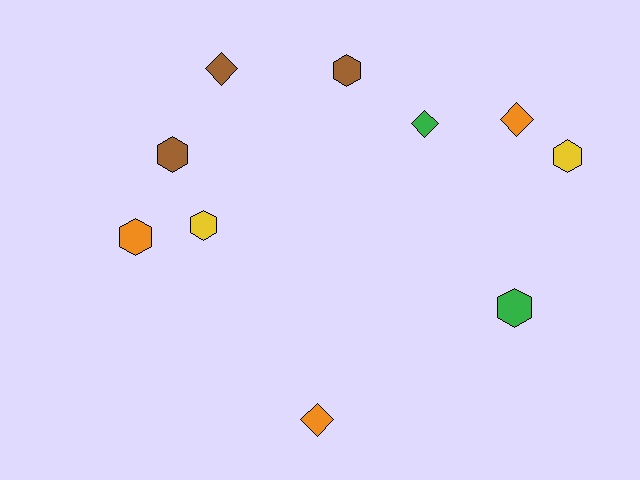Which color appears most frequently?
Orange, with 3 objects.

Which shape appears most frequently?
Hexagon, with 6 objects.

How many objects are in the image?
There are 10 objects.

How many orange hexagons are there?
There is 1 orange hexagon.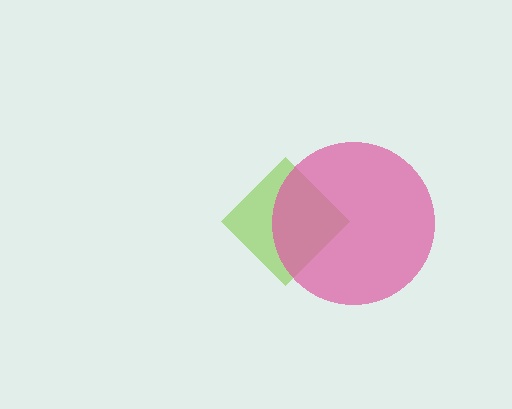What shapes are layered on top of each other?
The layered shapes are: a lime diamond, a pink circle.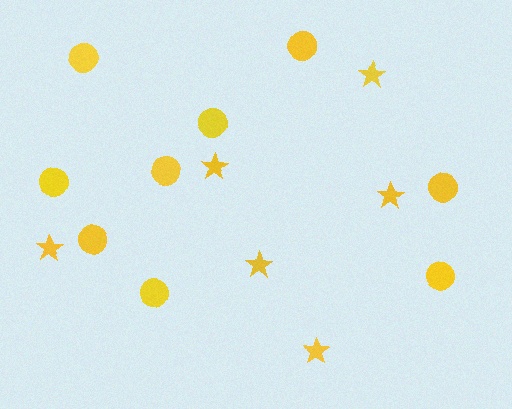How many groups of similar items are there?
There are 2 groups: one group of stars (6) and one group of circles (9).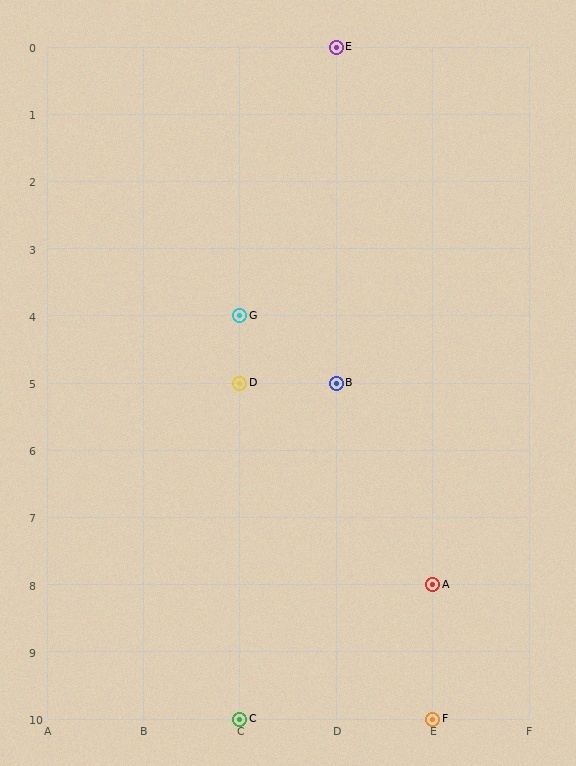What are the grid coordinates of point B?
Point B is at grid coordinates (D, 5).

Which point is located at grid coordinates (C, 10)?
Point C is at (C, 10).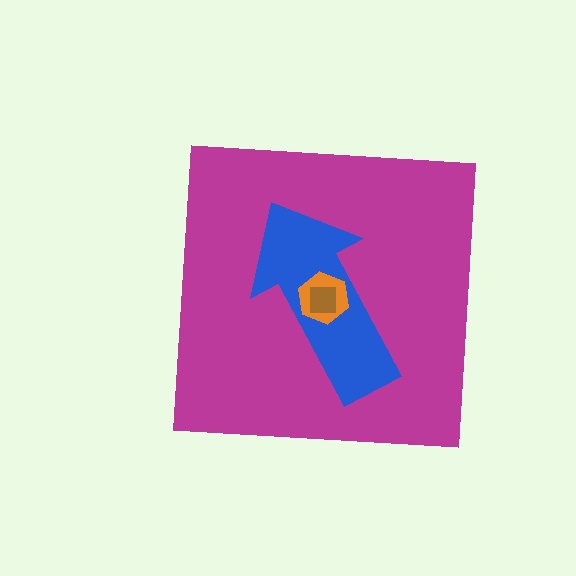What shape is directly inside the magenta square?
The blue arrow.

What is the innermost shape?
The brown square.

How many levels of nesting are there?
4.